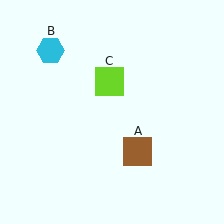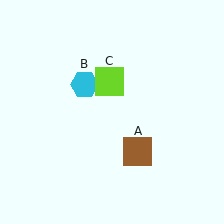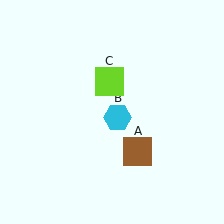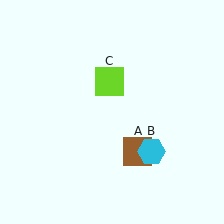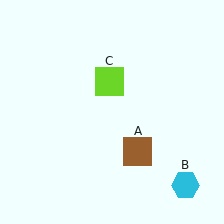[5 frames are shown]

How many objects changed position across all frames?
1 object changed position: cyan hexagon (object B).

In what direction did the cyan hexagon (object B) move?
The cyan hexagon (object B) moved down and to the right.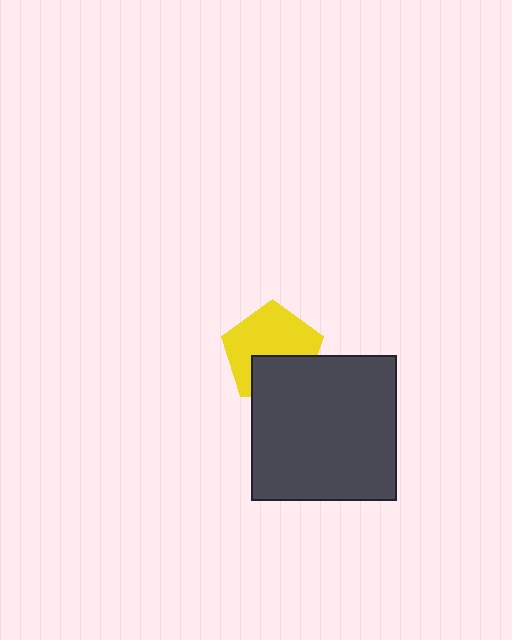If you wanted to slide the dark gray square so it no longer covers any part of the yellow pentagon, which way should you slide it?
Slide it down — that is the most direct way to separate the two shapes.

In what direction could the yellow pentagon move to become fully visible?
The yellow pentagon could move up. That would shift it out from behind the dark gray square entirely.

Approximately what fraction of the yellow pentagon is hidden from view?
Roughly 36% of the yellow pentagon is hidden behind the dark gray square.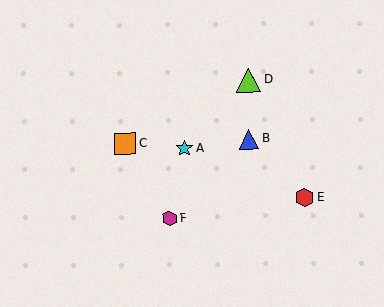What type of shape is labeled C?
Shape C is an orange square.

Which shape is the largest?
The lime triangle (labeled D) is the largest.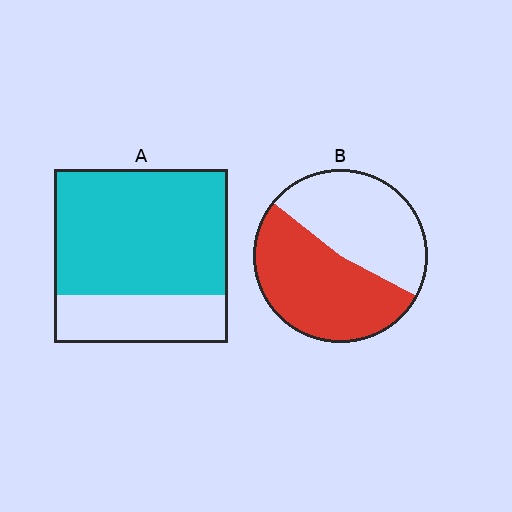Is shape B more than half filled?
Roughly half.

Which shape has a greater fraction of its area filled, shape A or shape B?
Shape A.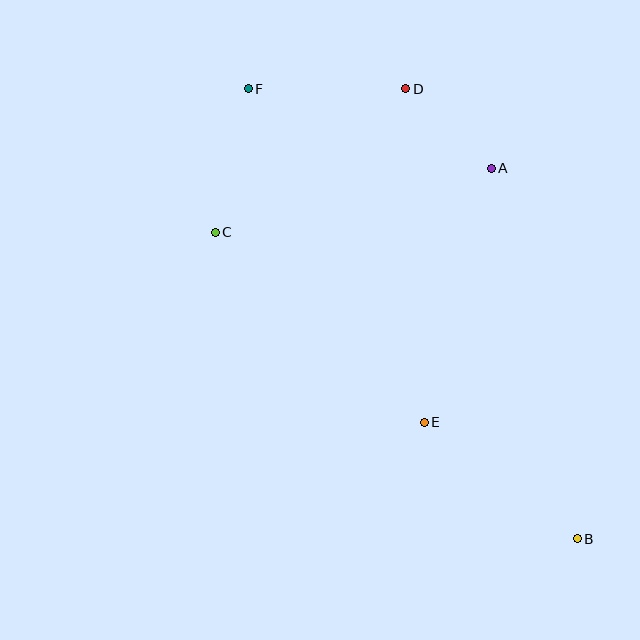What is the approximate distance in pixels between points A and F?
The distance between A and F is approximately 256 pixels.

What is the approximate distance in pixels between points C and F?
The distance between C and F is approximately 148 pixels.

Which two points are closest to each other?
Points A and D are closest to each other.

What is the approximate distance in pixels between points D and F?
The distance between D and F is approximately 157 pixels.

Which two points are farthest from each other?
Points B and F are farthest from each other.